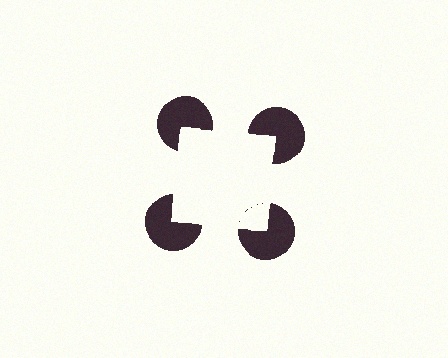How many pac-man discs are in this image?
There are 4 — one at each vertex of the illusory square.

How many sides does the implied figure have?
4 sides.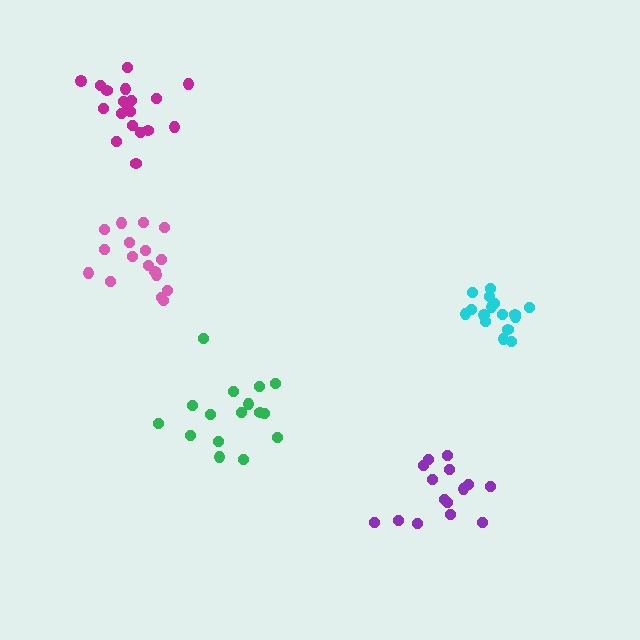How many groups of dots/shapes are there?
There are 5 groups.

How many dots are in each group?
Group 1: 16 dots, Group 2: 16 dots, Group 3: 17 dots, Group 4: 15 dots, Group 5: 19 dots (83 total).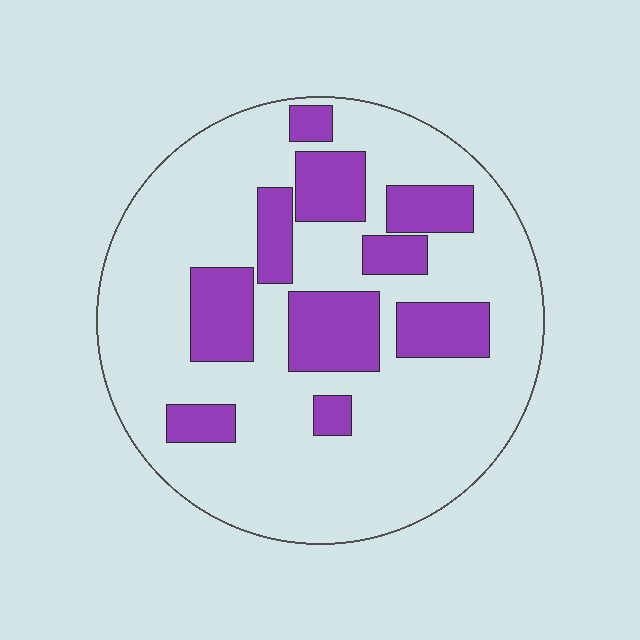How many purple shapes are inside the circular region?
10.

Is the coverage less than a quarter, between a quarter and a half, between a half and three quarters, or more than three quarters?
Between a quarter and a half.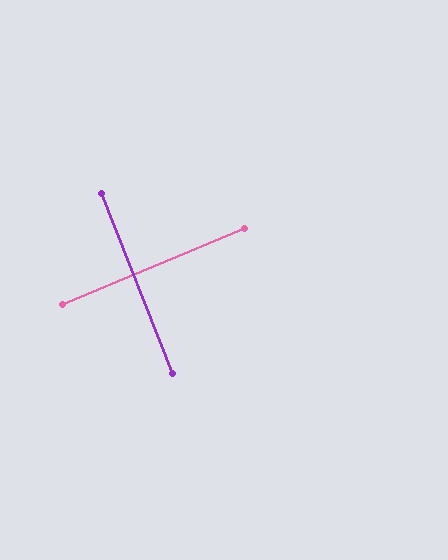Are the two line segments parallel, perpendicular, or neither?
Perpendicular — they meet at approximately 89°.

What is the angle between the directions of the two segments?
Approximately 89 degrees.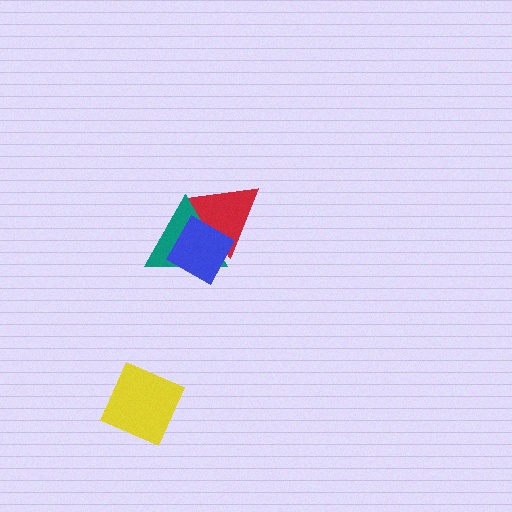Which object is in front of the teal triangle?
The blue diamond is in front of the teal triangle.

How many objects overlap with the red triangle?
2 objects overlap with the red triangle.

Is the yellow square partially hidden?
No, no other shape covers it.